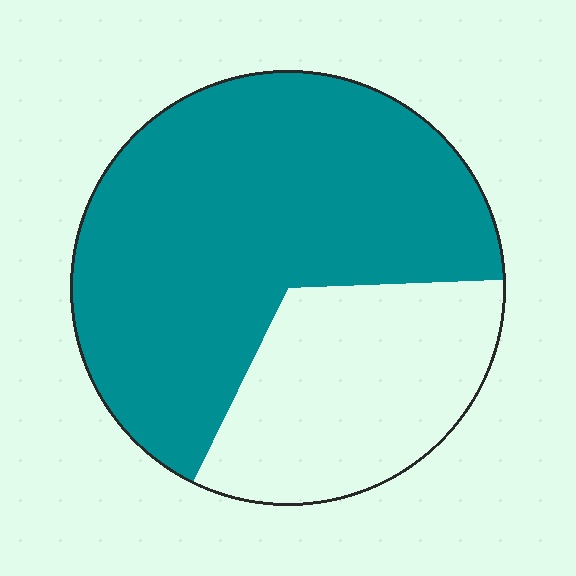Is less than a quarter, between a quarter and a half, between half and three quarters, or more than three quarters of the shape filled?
Between half and three quarters.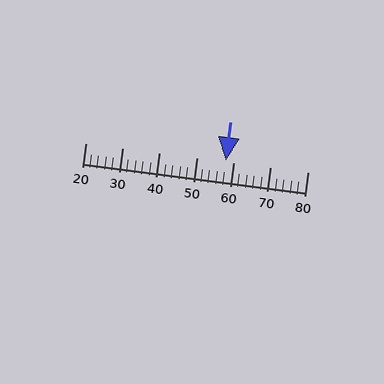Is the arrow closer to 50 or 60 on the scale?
The arrow is closer to 60.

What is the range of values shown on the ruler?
The ruler shows values from 20 to 80.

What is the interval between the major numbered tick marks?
The major tick marks are spaced 10 units apart.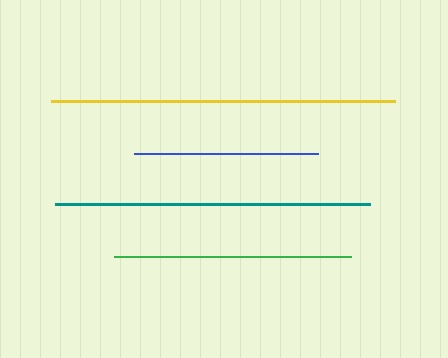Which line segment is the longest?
The yellow line is the longest at approximately 344 pixels.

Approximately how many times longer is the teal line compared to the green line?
The teal line is approximately 1.3 times the length of the green line.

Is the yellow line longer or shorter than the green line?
The yellow line is longer than the green line.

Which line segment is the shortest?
The blue line is the shortest at approximately 184 pixels.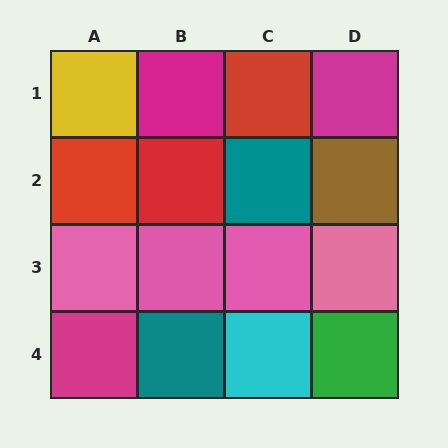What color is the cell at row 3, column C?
Pink.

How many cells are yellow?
1 cell is yellow.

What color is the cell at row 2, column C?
Teal.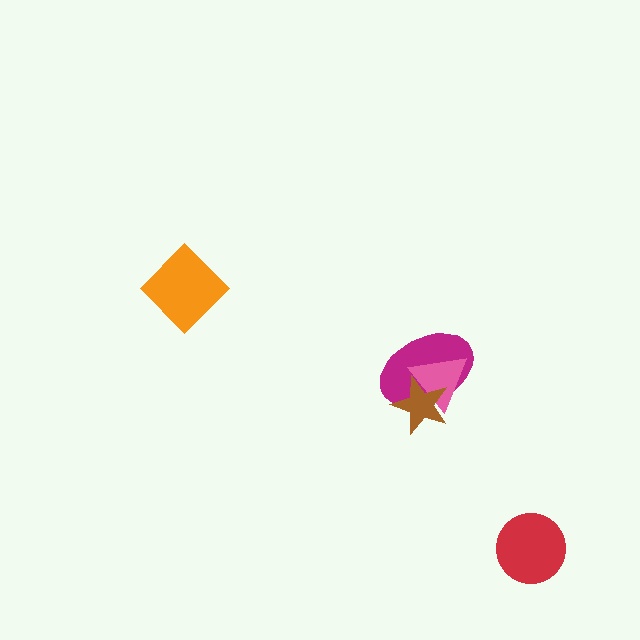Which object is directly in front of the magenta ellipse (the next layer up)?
The pink triangle is directly in front of the magenta ellipse.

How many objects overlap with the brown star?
2 objects overlap with the brown star.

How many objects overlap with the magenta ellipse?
2 objects overlap with the magenta ellipse.